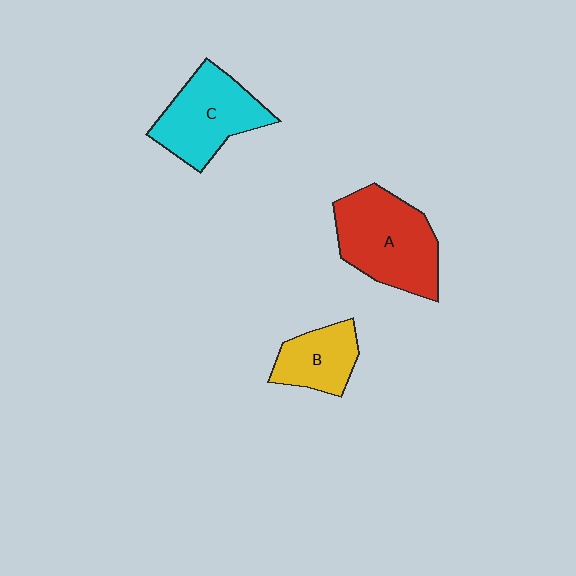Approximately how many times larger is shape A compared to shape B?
Approximately 1.8 times.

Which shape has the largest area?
Shape A (red).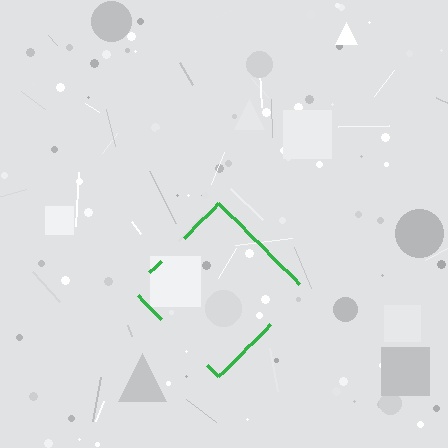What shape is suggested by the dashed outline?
The dashed outline suggests a diamond.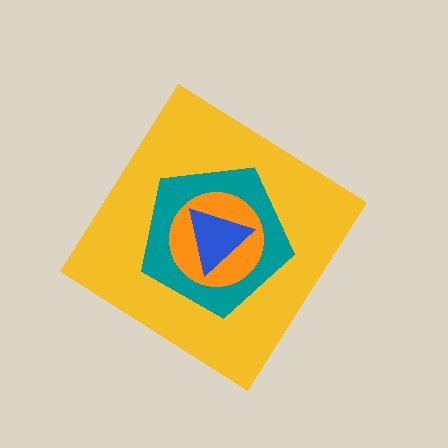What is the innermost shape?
The blue triangle.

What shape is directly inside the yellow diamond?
The teal pentagon.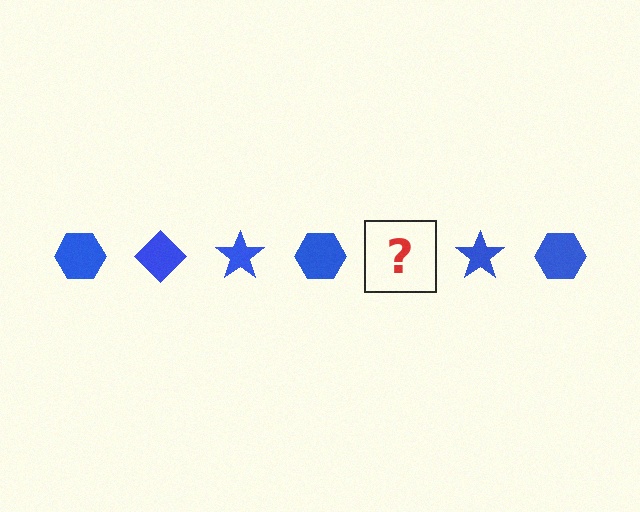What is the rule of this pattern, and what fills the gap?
The rule is that the pattern cycles through hexagon, diamond, star shapes in blue. The gap should be filled with a blue diamond.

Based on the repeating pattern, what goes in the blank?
The blank should be a blue diamond.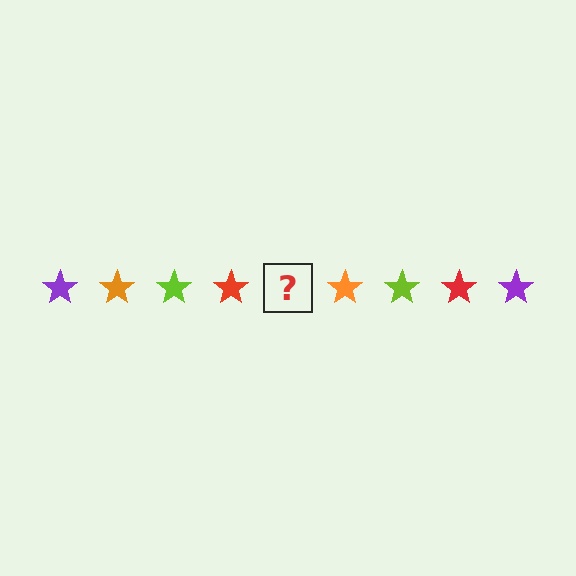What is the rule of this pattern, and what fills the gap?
The rule is that the pattern cycles through purple, orange, lime, red stars. The gap should be filled with a purple star.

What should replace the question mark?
The question mark should be replaced with a purple star.